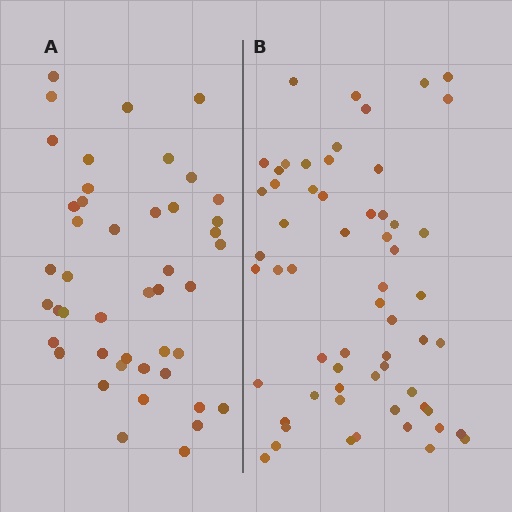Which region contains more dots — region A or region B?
Region B (the right region) has more dots.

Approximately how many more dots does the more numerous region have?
Region B has approximately 15 more dots than region A.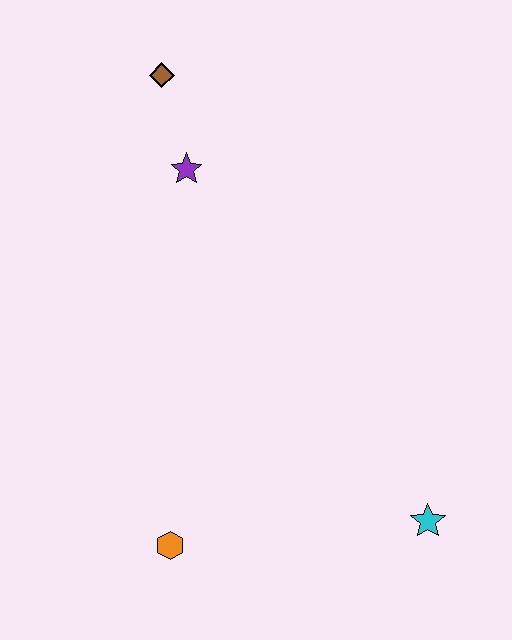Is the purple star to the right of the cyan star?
No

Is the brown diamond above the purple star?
Yes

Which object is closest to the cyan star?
The orange hexagon is closest to the cyan star.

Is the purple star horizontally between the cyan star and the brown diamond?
Yes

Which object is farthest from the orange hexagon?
The brown diamond is farthest from the orange hexagon.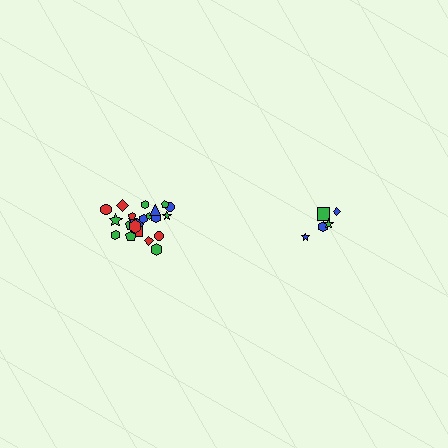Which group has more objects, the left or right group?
The left group.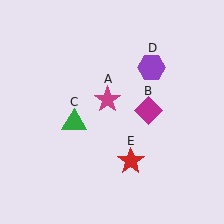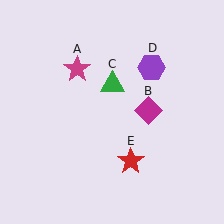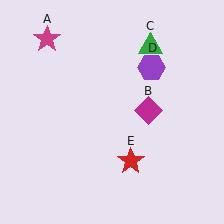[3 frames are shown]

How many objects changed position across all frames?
2 objects changed position: magenta star (object A), green triangle (object C).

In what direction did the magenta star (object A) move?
The magenta star (object A) moved up and to the left.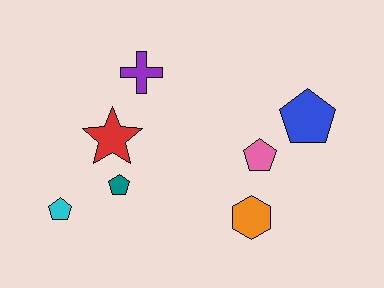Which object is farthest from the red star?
The blue pentagon is farthest from the red star.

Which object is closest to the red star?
The teal pentagon is closest to the red star.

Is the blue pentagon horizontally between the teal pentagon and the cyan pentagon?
No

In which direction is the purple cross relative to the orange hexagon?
The purple cross is above the orange hexagon.